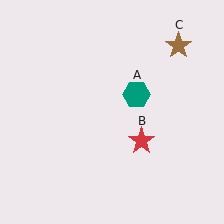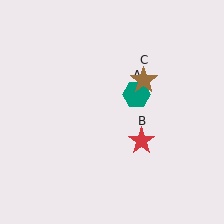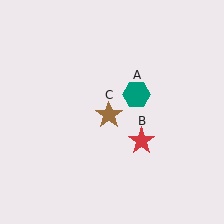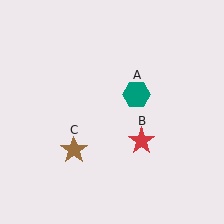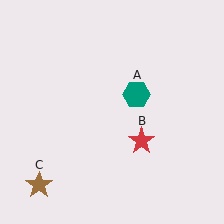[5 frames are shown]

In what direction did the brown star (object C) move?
The brown star (object C) moved down and to the left.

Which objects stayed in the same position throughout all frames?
Teal hexagon (object A) and red star (object B) remained stationary.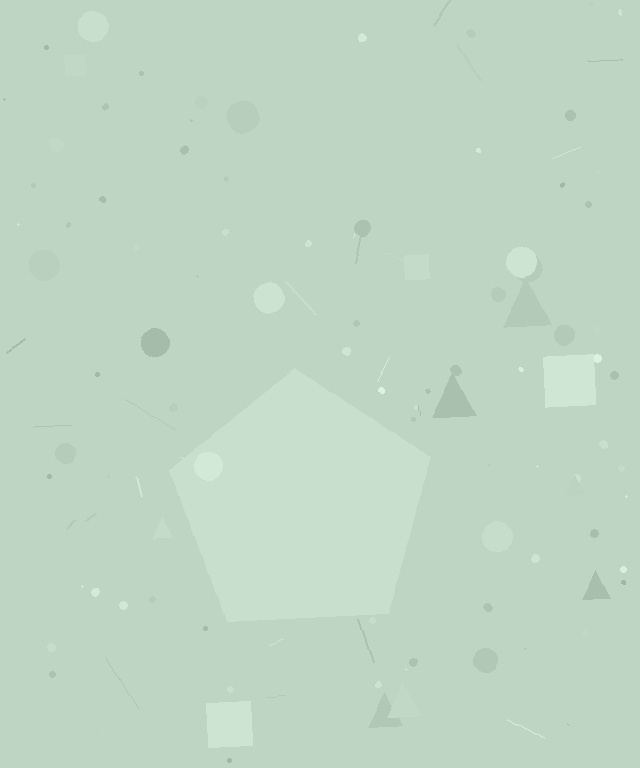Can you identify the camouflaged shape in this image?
The camouflaged shape is a pentagon.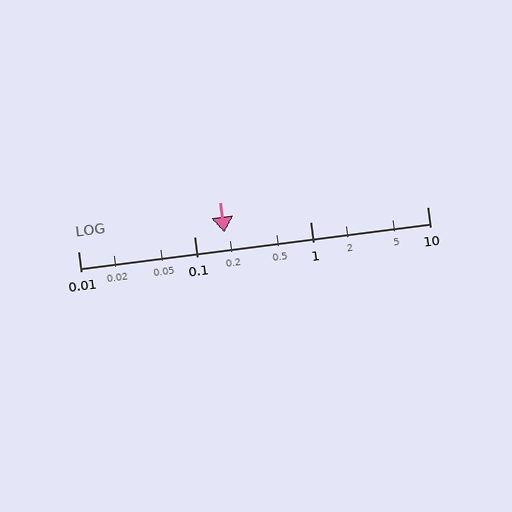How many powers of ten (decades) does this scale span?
The scale spans 3 decades, from 0.01 to 10.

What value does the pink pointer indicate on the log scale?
The pointer indicates approximately 0.18.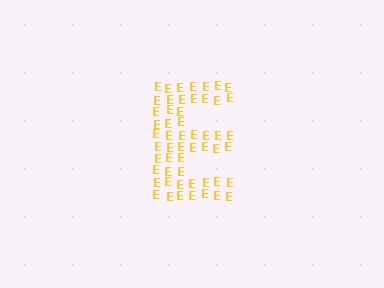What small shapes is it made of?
It is made of small letter E's.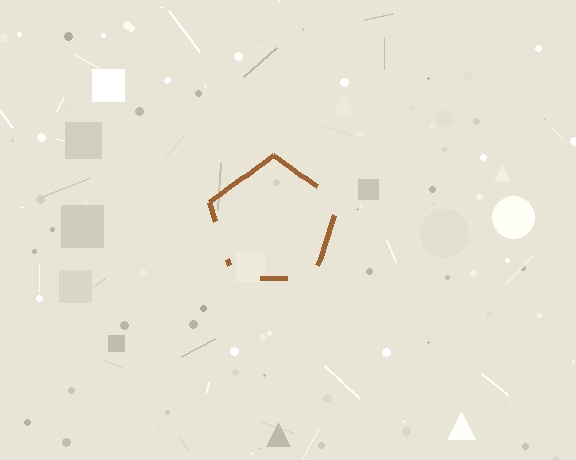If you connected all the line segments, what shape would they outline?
They would outline a pentagon.